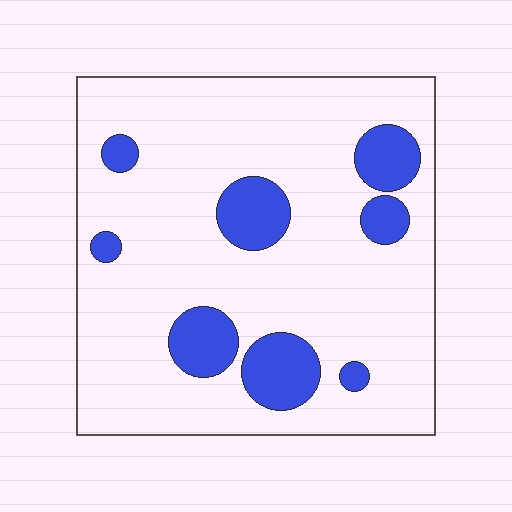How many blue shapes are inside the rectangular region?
8.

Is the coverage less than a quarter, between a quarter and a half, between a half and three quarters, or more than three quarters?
Less than a quarter.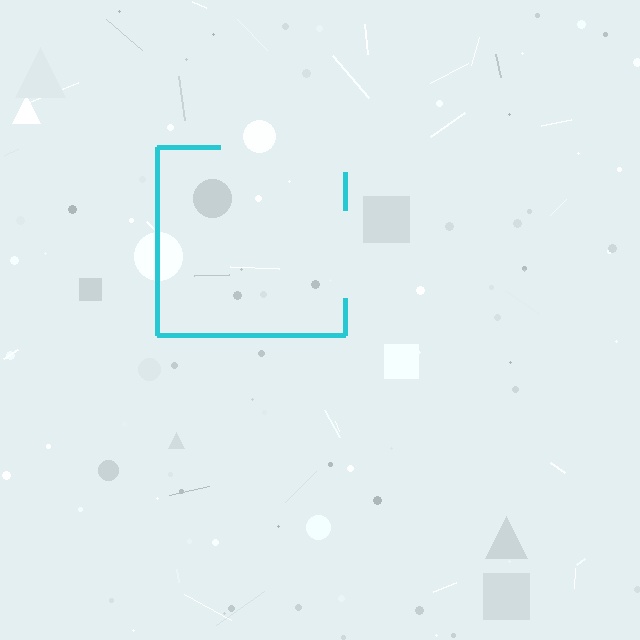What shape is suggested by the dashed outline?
The dashed outline suggests a square.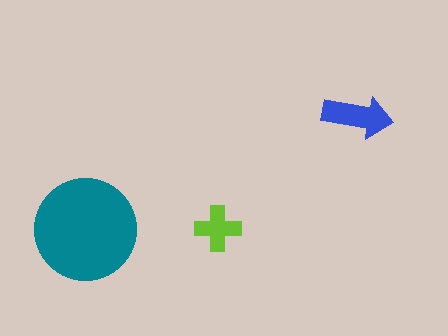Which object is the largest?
The teal circle.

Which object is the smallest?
The lime cross.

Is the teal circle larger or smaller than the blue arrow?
Larger.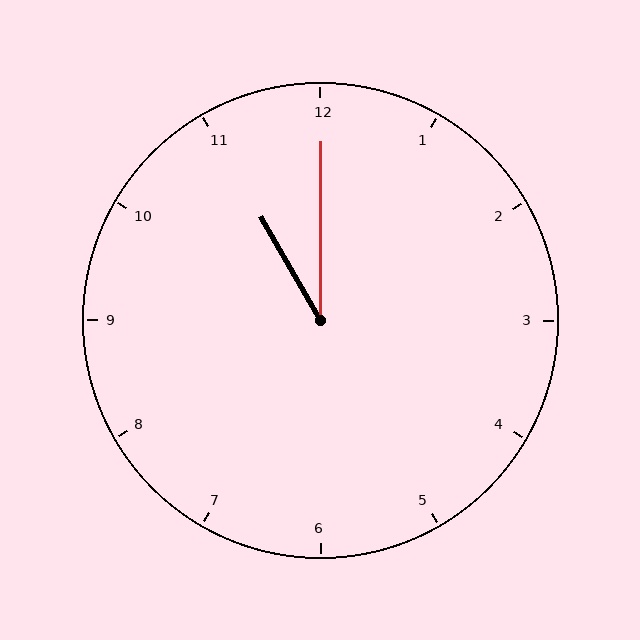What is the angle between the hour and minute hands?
Approximately 30 degrees.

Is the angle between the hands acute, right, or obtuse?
It is acute.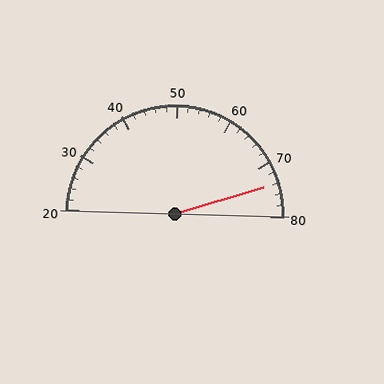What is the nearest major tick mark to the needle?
The nearest major tick mark is 70.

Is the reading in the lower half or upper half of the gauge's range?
The reading is in the upper half of the range (20 to 80).